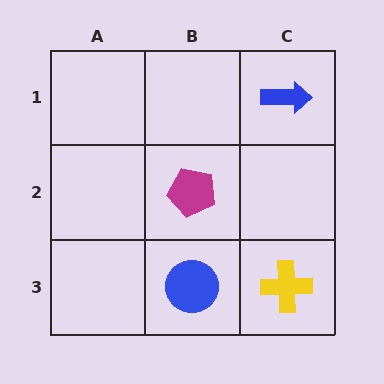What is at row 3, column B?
A blue circle.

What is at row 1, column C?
A blue arrow.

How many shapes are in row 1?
1 shape.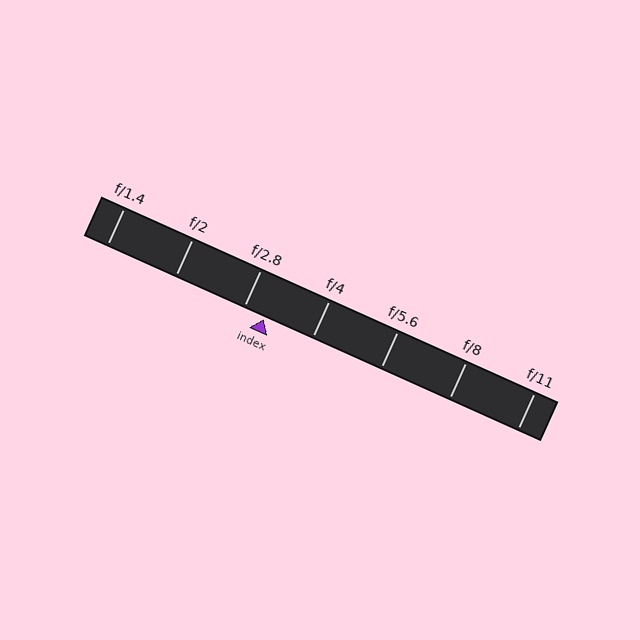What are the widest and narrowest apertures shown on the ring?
The widest aperture shown is f/1.4 and the narrowest is f/11.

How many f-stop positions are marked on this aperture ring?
There are 7 f-stop positions marked.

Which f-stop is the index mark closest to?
The index mark is closest to f/2.8.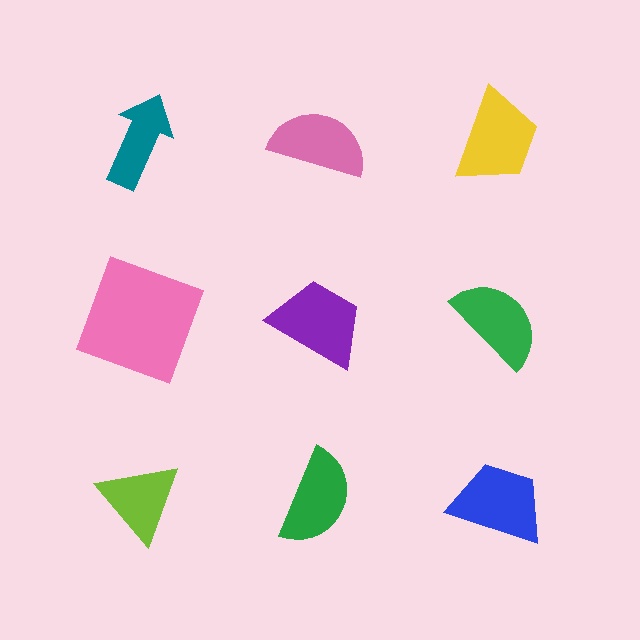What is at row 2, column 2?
A purple trapezoid.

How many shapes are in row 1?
3 shapes.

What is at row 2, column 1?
A pink square.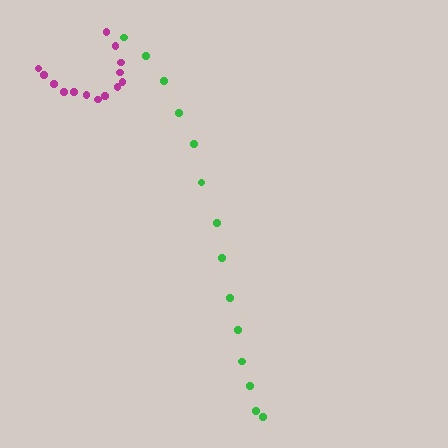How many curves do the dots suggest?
There are 2 distinct paths.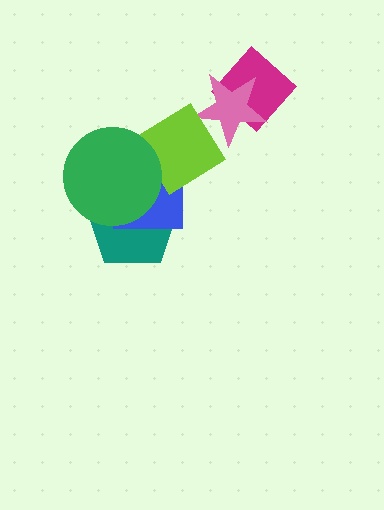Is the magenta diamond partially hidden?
Yes, it is partially covered by another shape.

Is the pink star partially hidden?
Yes, it is partially covered by another shape.